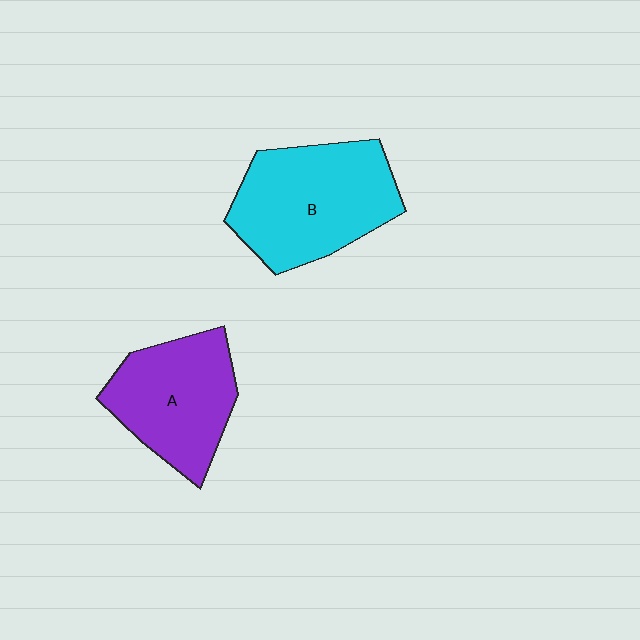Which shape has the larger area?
Shape B (cyan).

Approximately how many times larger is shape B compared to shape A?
Approximately 1.2 times.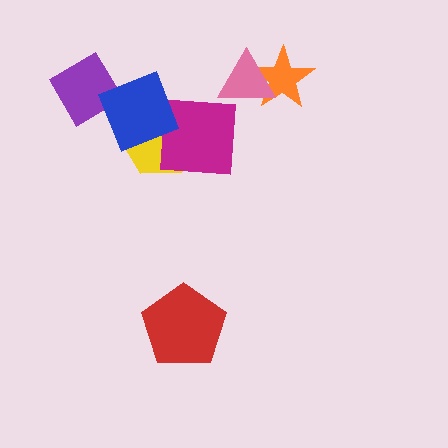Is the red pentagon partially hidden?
No, no other shape covers it.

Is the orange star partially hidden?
Yes, it is partially covered by another shape.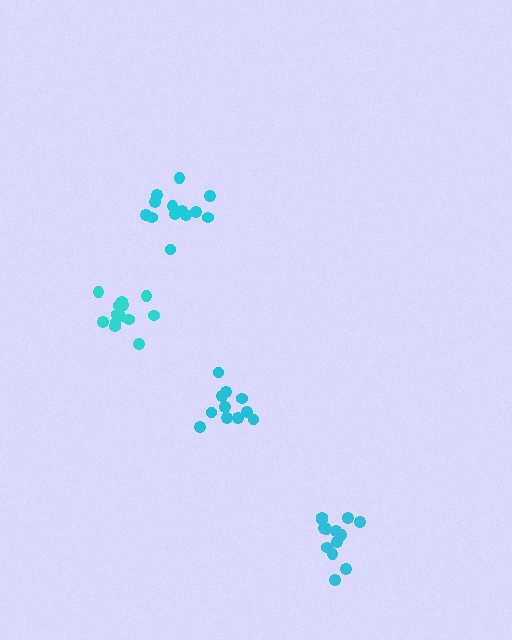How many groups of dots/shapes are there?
There are 4 groups.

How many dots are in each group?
Group 1: 13 dots, Group 2: 13 dots, Group 3: 11 dots, Group 4: 13 dots (50 total).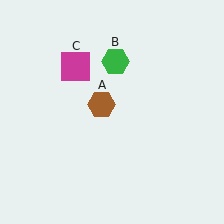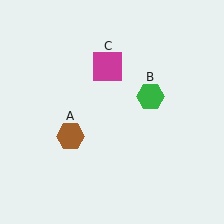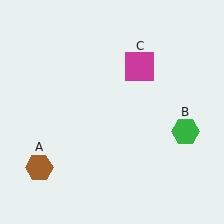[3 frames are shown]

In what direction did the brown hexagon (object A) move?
The brown hexagon (object A) moved down and to the left.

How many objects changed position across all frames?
3 objects changed position: brown hexagon (object A), green hexagon (object B), magenta square (object C).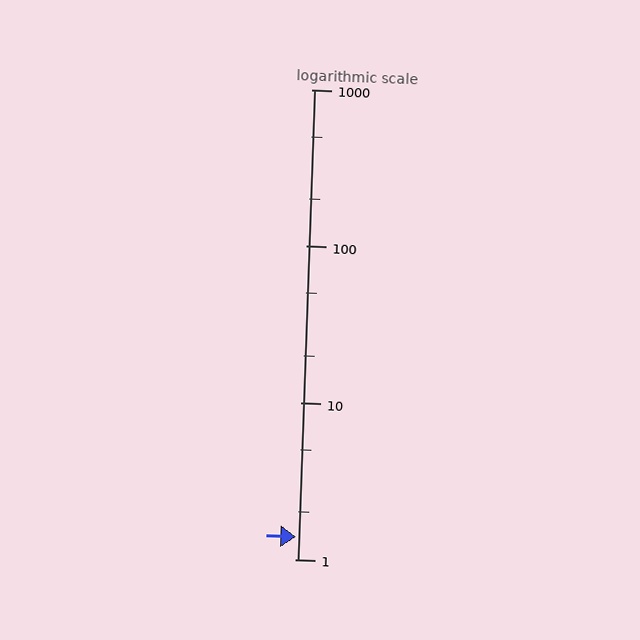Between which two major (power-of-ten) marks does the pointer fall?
The pointer is between 1 and 10.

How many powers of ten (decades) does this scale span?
The scale spans 3 decades, from 1 to 1000.